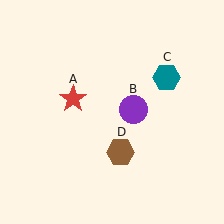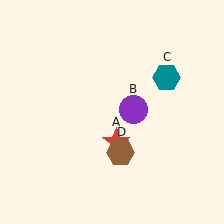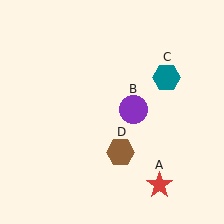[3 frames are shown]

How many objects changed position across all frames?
1 object changed position: red star (object A).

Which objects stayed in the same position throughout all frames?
Purple circle (object B) and teal hexagon (object C) and brown hexagon (object D) remained stationary.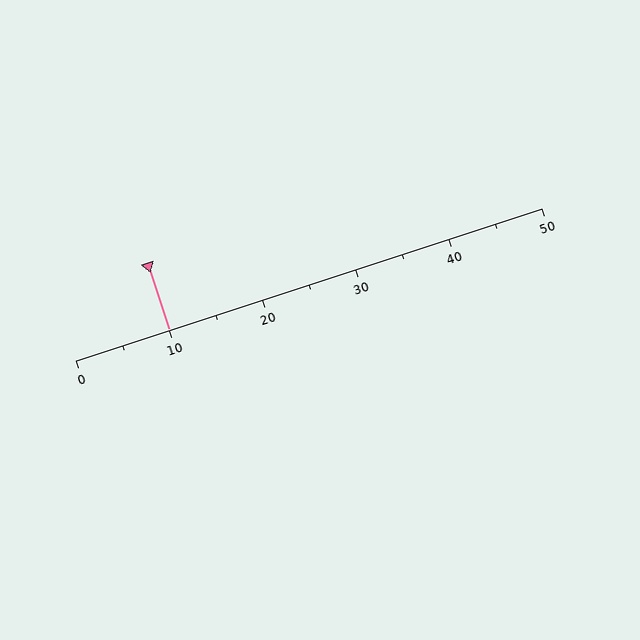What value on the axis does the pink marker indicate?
The marker indicates approximately 10.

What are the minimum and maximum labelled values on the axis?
The axis runs from 0 to 50.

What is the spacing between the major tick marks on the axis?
The major ticks are spaced 10 apart.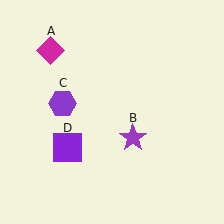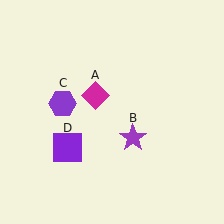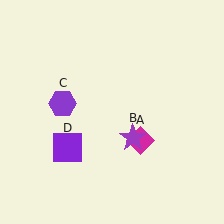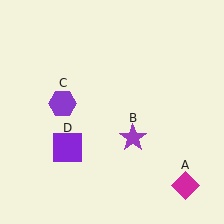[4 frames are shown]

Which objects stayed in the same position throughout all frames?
Purple star (object B) and purple hexagon (object C) and purple square (object D) remained stationary.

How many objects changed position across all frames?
1 object changed position: magenta diamond (object A).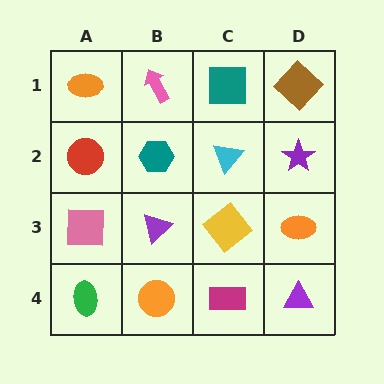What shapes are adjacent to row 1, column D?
A purple star (row 2, column D), a teal square (row 1, column C).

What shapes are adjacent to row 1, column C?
A cyan triangle (row 2, column C), a pink arrow (row 1, column B), a brown diamond (row 1, column D).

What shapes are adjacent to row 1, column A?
A red circle (row 2, column A), a pink arrow (row 1, column B).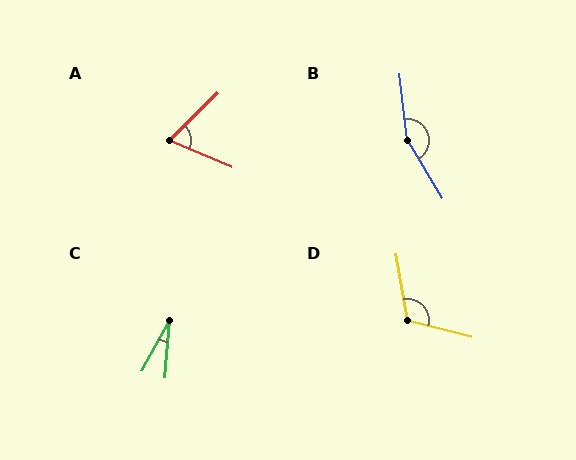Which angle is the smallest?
C, at approximately 24 degrees.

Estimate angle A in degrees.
Approximately 67 degrees.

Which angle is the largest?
B, at approximately 156 degrees.